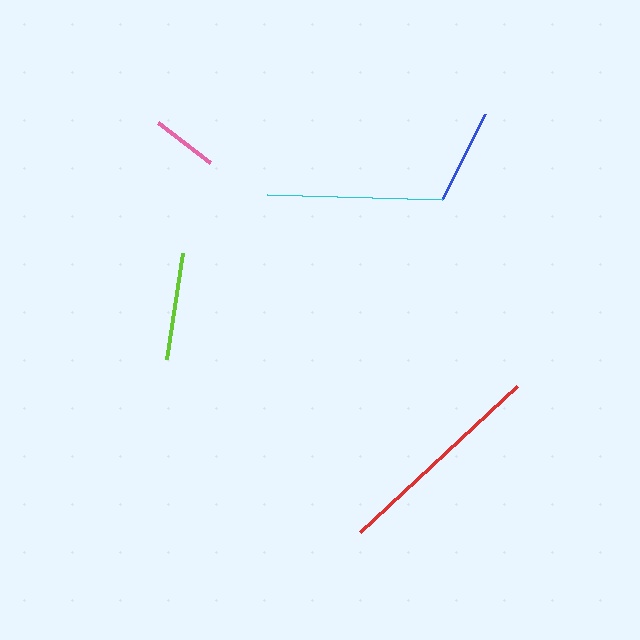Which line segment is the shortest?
The pink line is the shortest at approximately 66 pixels.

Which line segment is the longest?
The red line is the longest at approximately 214 pixels.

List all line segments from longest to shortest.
From longest to shortest: red, cyan, lime, blue, pink.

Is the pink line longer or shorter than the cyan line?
The cyan line is longer than the pink line.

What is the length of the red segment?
The red segment is approximately 214 pixels long.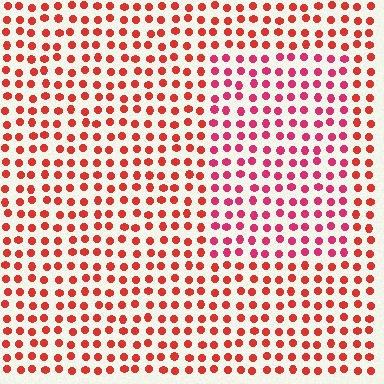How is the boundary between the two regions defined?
The boundary is defined purely by a slight shift in hue (about 26 degrees). Spacing, size, and orientation are identical on both sides.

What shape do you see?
I see a rectangle.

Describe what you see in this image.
The image is filled with small red elements in a uniform arrangement. A rectangle-shaped region is visible where the elements are tinted to a slightly different hue, forming a subtle color boundary.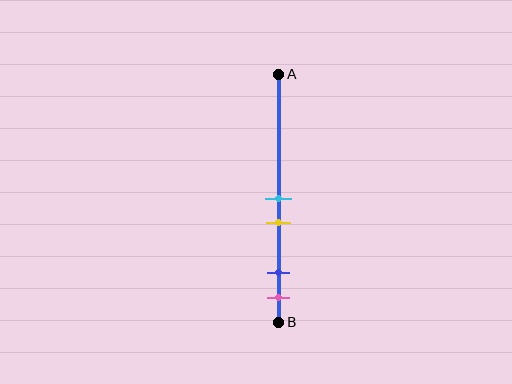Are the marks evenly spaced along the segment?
No, the marks are not evenly spaced.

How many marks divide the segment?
There are 4 marks dividing the segment.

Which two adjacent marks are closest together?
The cyan and yellow marks are the closest adjacent pair.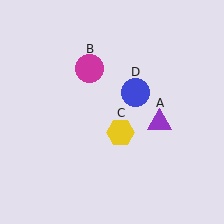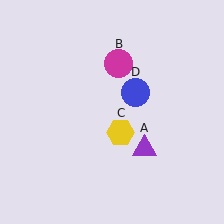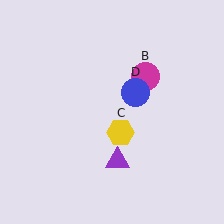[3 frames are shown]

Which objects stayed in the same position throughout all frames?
Yellow hexagon (object C) and blue circle (object D) remained stationary.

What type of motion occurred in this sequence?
The purple triangle (object A), magenta circle (object B) rotated clockwise around the center of the scene.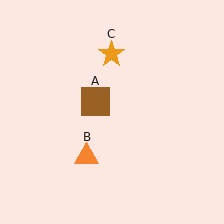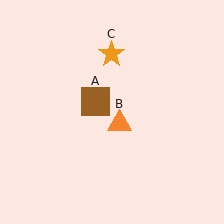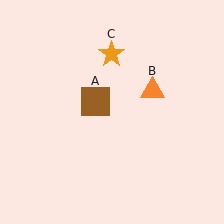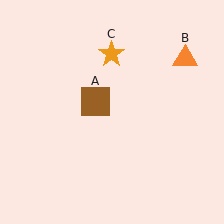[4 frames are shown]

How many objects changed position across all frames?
1 object changed position: orange triangle (object B).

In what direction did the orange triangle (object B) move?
The orange triangle (object B) moved up and to the right.